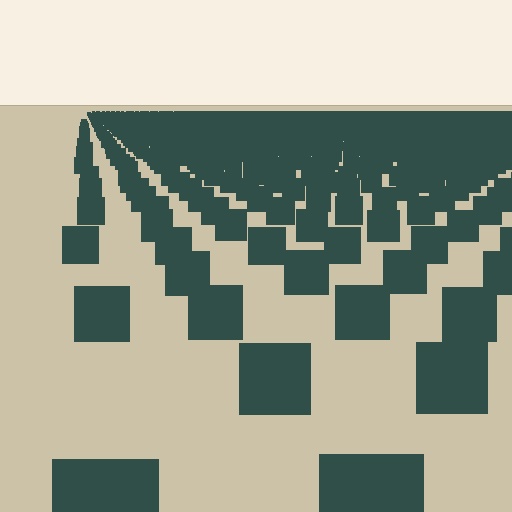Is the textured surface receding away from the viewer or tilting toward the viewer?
The surface is receding away from the viewer. Texture elements get smaller and denser toward the top.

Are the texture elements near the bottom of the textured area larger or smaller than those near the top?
Larger. Near the bottom, elements are closer to the viewer and appear at a bigger on-screen size.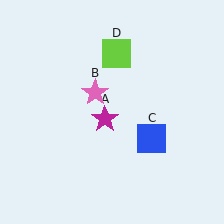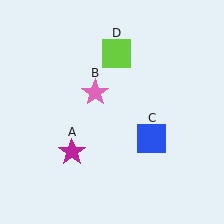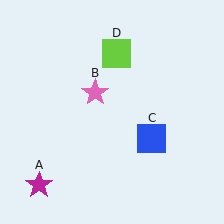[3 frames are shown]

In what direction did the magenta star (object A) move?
The magenta star (object A) moved down and to the left.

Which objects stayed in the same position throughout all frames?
Pink star (object B) and blue square (object C) and lime square (object D) remained stationary.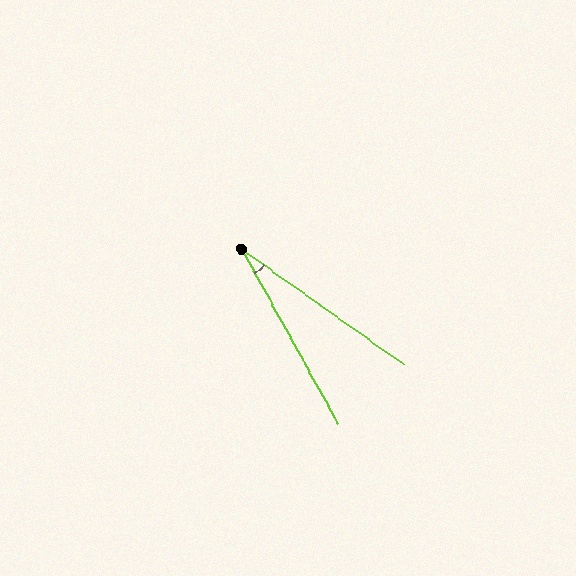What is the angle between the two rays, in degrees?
Approximately 26 degrees.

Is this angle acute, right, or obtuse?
It is acute.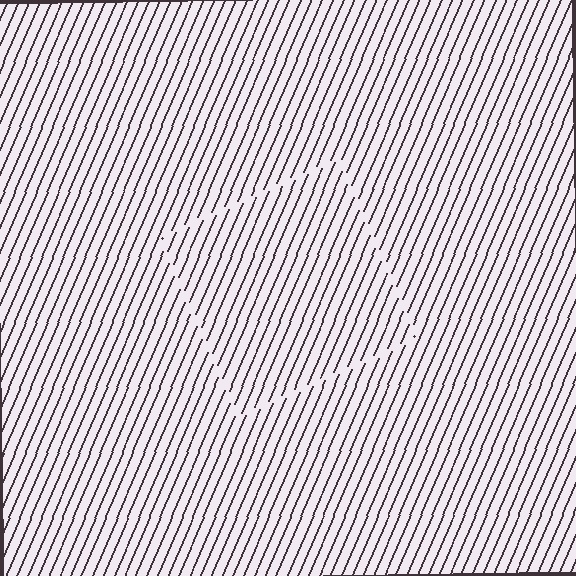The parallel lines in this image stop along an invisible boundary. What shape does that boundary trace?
An illusory square. The interior of the shape contains the same grating, shifted by half a period — the contour is defined by the phase discontinuity where line-ends from the inner and outer gratings abut.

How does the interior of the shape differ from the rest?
The interior of the shape contains the same grating, shifted by half a period — the contour is defined by the phase discontinuity where line-ends from the inner and outer gratings abut.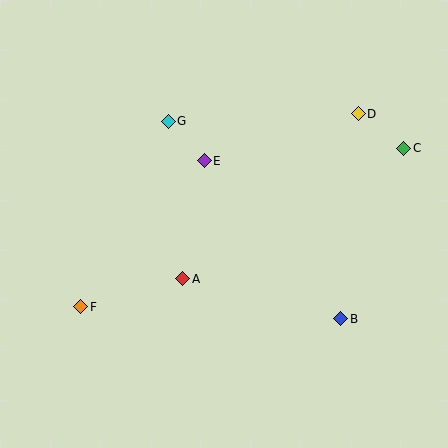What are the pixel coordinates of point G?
Point G is at (168, 121).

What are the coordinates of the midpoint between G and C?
The midpoint between G and C is at (286, 135).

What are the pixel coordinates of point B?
Point B is at (341, 319).